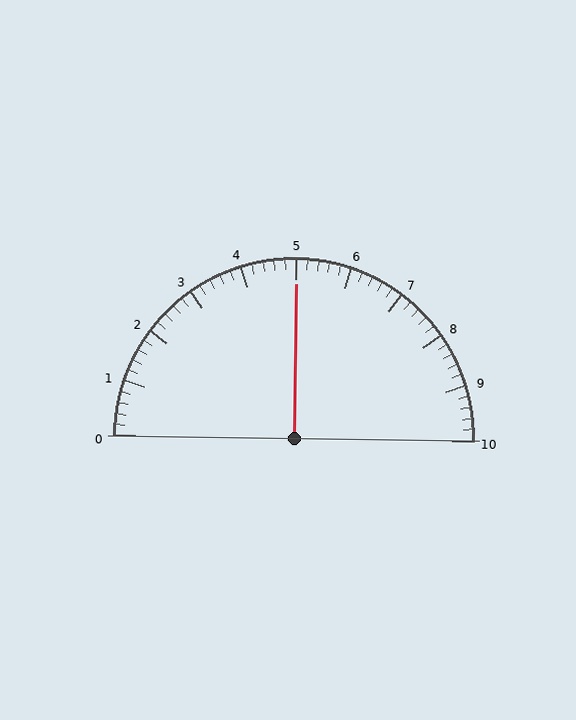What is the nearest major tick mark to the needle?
The nearest major tick mark is 5.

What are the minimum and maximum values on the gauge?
The gauge ranges from 0 to 10.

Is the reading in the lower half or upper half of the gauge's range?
The reading is in the upper half of the range (0 to 10).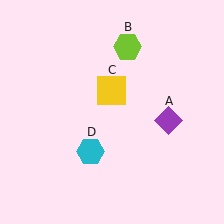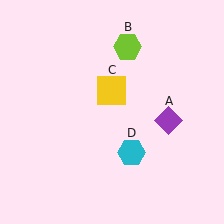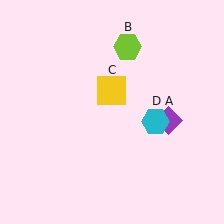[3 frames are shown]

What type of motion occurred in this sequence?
The cyan hexagon (object D) rotated counterclockwise around the center of the scene.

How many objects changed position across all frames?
1 object changed position: cyan hexagon (object D).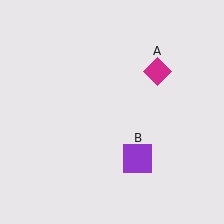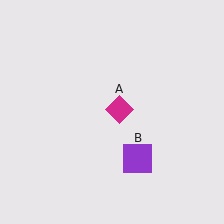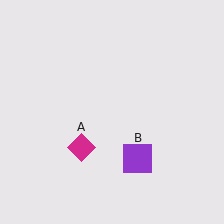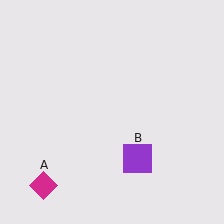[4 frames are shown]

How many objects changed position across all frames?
1 object changed position: magenta diamond (object A).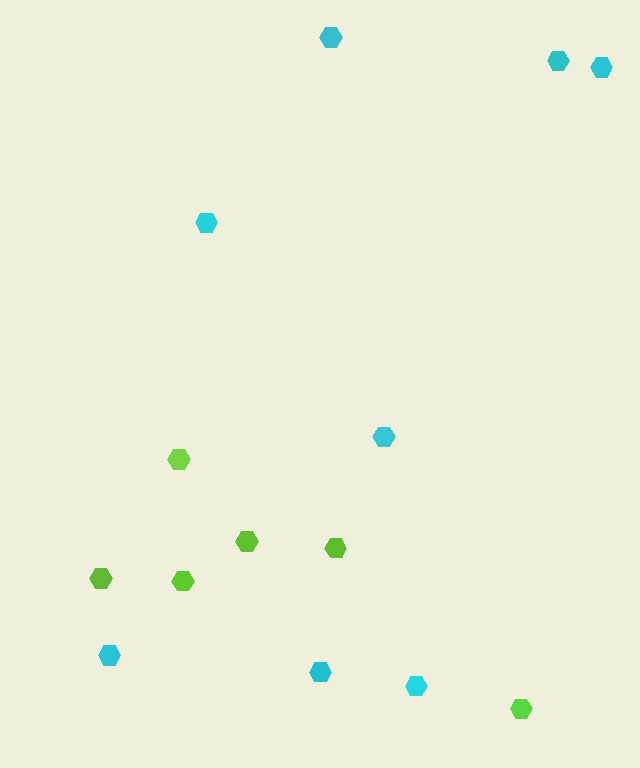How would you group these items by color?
There are 2 groups: one group of cyan hexagons (8) and one group of lime hexagons (6).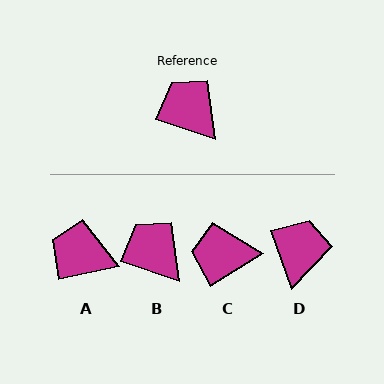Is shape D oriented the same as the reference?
No, it is off by about 52 degrees.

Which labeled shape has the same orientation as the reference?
B.